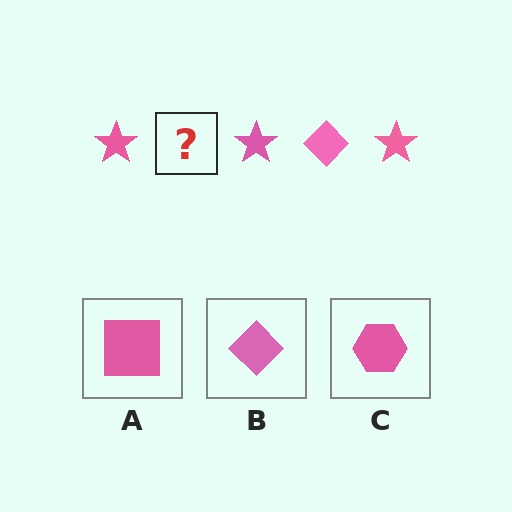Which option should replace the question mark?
Option B.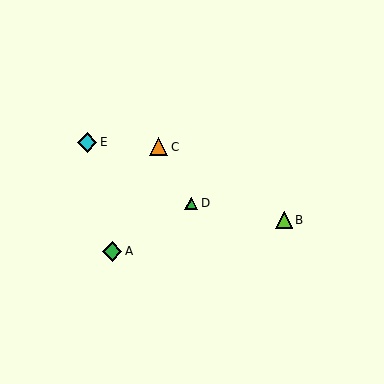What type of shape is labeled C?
Shape C is an orange triangle.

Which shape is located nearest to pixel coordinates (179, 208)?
The green triangle (labeled D) at (191, 203) is nearest to that location.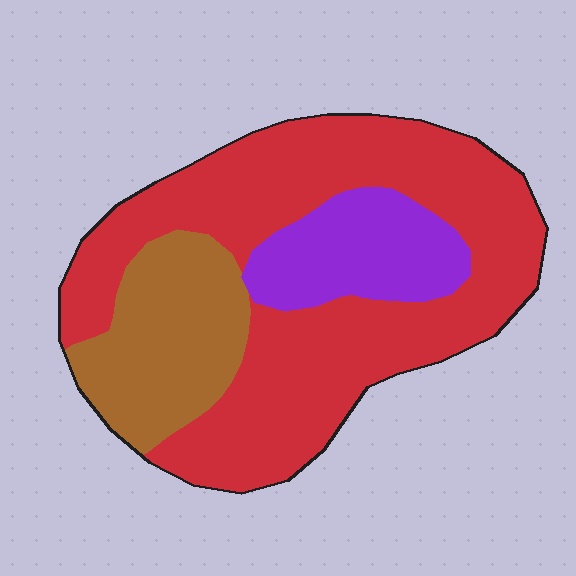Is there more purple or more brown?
Brown.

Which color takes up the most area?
Red, at roughly 65%.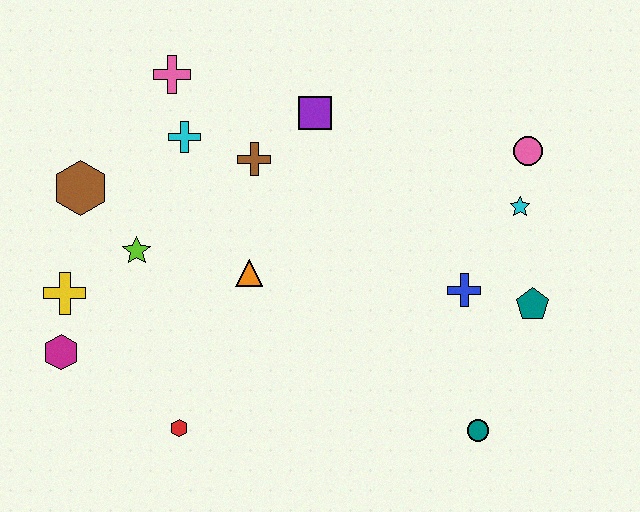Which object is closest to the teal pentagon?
The blue cross is closest to the teal pentagon.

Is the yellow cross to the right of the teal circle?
No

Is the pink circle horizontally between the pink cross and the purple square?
No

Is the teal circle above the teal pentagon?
No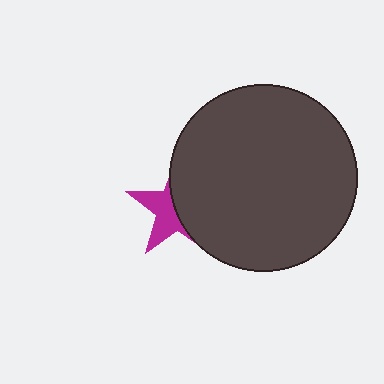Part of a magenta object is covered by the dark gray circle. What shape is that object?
It is a star.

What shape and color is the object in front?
The object in front is a dark gray circle.